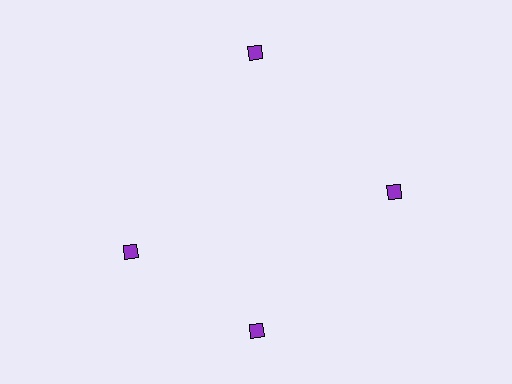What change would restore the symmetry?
The symmetry would be restored by rotating it back into even spacing with its neighbors so that all 4 diamonds sit at equal angles and equal distance from the center.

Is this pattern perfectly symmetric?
No. The 4 purple diamonds are arranged in a ring, but one element near the 9 o'clock position is rotated out of alignment along the ring, breaking the 4-fold rotational symmetry.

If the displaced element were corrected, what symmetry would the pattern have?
It would have 4-fold rotational symmetry — the pattern would map onto itself every 90 degrees.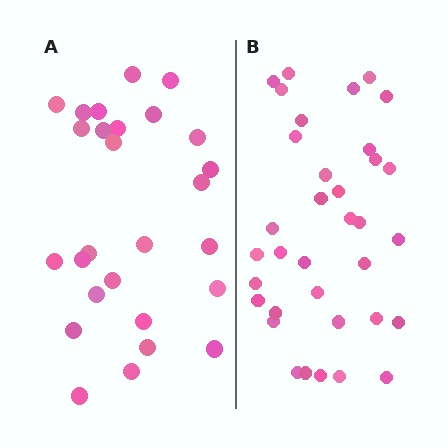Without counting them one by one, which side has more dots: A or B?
Region B (the right region) has more dots.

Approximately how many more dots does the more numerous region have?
Region B has roughly 8 or so more dots than region A.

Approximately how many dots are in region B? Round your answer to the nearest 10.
About 40 dots. (The exact count is 35, which rounds to 40.)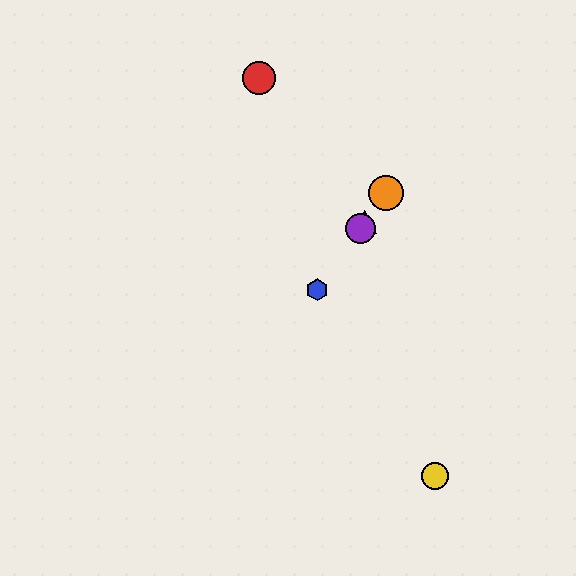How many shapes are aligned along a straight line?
4 shapes (the blue hexagon, the green triangle, the purple circle, the orange circle) are aligned along a straight line.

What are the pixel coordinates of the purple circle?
The purple circle is at (360, 229).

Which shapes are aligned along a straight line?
The blue hexagon, the green triangle, the purple circle, the orange circle are aligned along a straight line.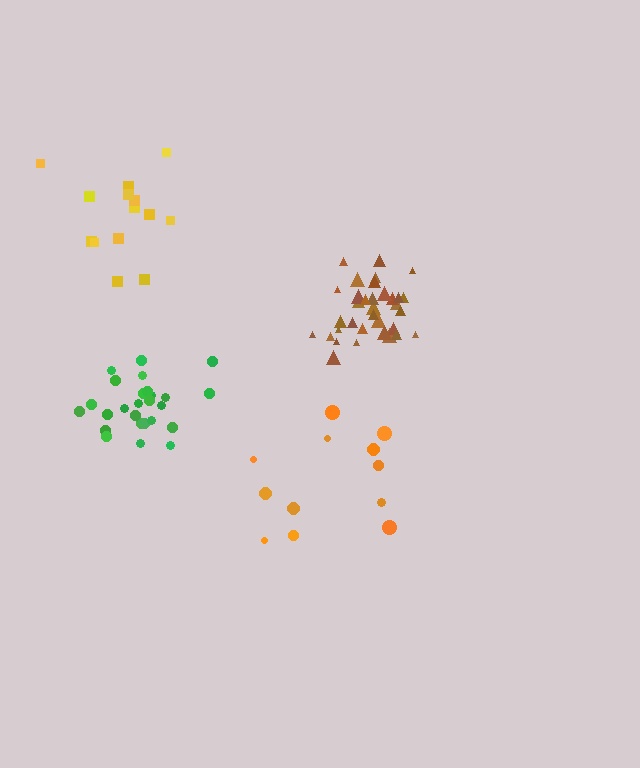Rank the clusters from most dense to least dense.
brown, green, yellow, orange.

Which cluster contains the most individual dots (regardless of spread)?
Brown (34).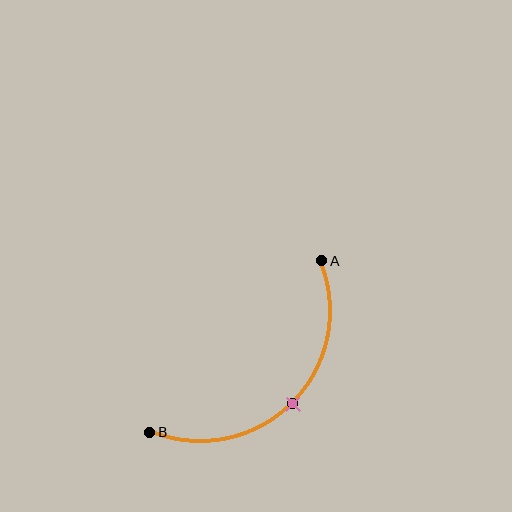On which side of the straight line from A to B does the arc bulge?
The arc bulges below and to the right of the straight line connecting A and B.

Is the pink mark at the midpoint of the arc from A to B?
Yes. The pink mark lies on the arc at equal arc-length from both A and B — it is the arc midpoint.